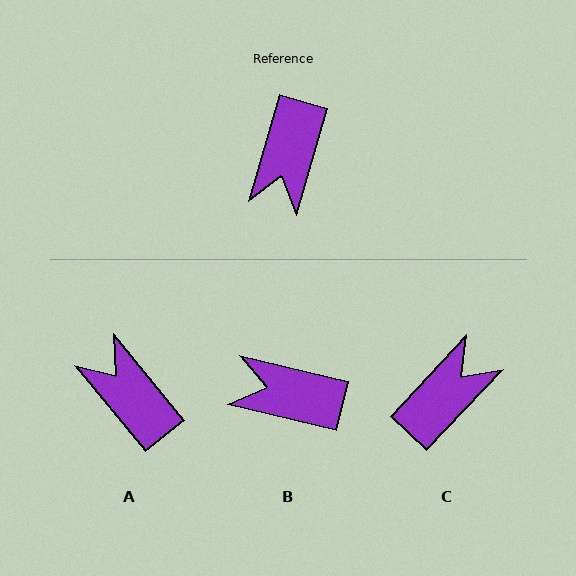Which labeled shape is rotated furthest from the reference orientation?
C, about 153 degrees away.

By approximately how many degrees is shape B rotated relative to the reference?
Approximately 87 degrees clockwise.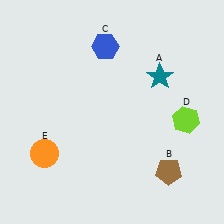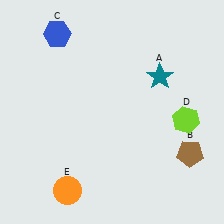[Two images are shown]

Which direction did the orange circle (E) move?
The orange circle (E) moved down.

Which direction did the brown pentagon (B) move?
The brown pentagon (B) moved right.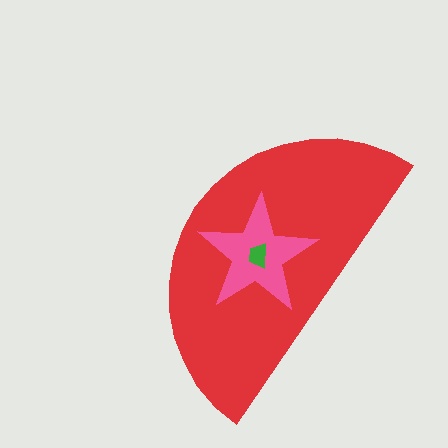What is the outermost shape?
The red semicircle.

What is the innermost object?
The green trapezoid.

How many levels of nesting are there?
3.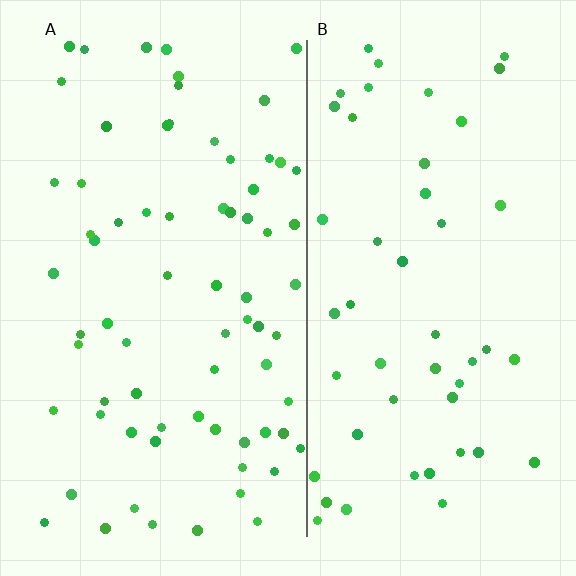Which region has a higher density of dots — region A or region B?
A (the left).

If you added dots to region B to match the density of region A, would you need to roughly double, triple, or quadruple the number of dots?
Approximately double.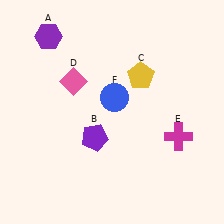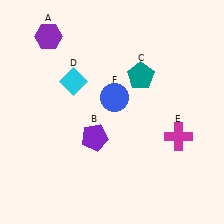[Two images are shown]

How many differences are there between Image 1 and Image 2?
There are 2 differences between the two images.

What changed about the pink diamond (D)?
In Image 1, D is pink. In Image 2, it changed to cyan.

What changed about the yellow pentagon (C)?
In Image 1, C is yellow. In Image 2, it changed to teal.